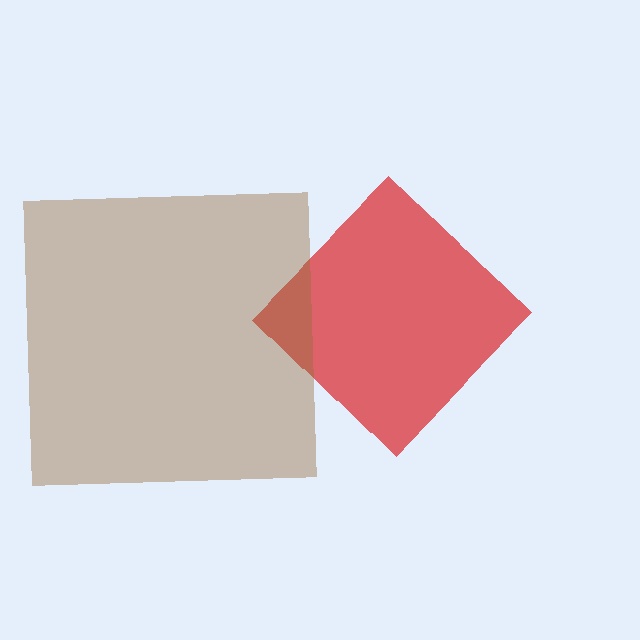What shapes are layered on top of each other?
The layered shapes are: a red diamond, a brown square.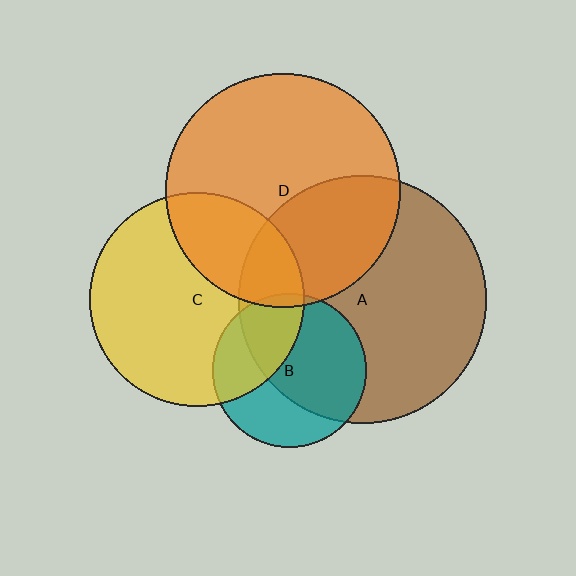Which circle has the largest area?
Circle A (brown).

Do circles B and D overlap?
Yes.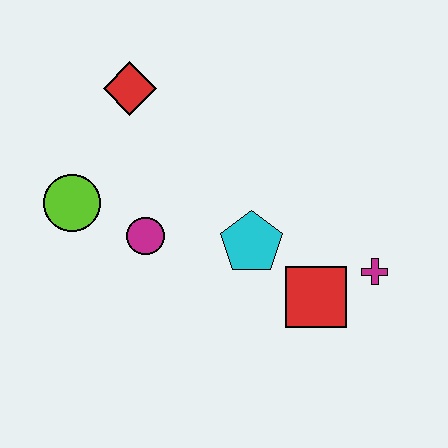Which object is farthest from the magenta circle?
The magenta cross is farthest from the magenta circle.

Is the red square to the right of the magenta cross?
No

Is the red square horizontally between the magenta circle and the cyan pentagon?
No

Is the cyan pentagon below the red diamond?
Yes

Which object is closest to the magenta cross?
The red square is closest to the magenta cross.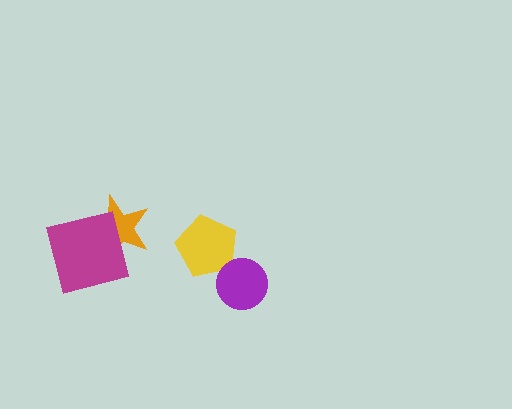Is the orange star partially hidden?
Yes, it is partially covered by another shape.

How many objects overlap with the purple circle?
1 object overlaps with the purple circle.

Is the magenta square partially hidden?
No, no other shape covers it.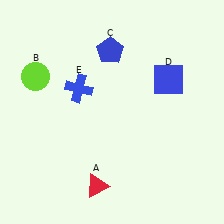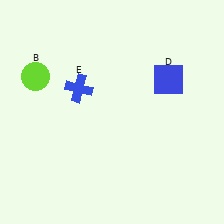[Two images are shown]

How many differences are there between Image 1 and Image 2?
There are 2 differences between the two images.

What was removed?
The red triangle (A), the blue pentagon (C) were removed in Image 2.